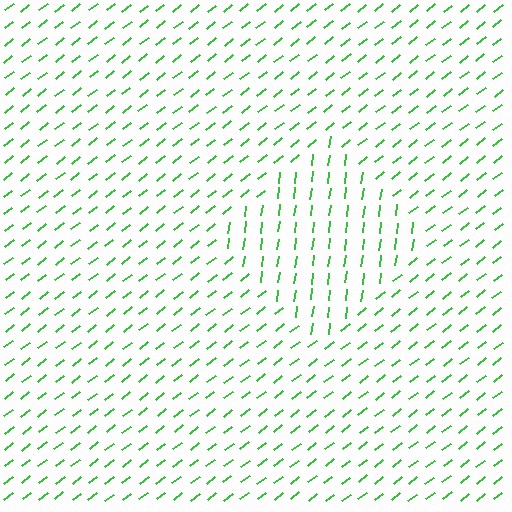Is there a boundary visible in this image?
Yes, there is a texture boundary formed by a change in line orientation.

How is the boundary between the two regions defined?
The boundary is defined purely by a change in line orientation (approximately 45 degrees difference). All lines are the same color and thickness.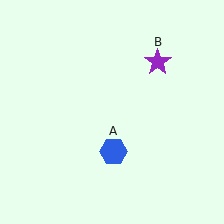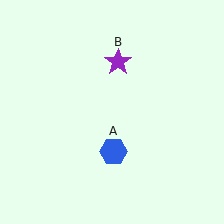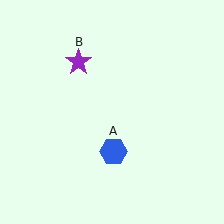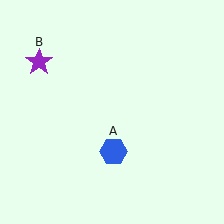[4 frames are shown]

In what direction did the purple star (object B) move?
The purple star (object B) moved left.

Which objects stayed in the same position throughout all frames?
Blue hexagon (object A) remained stationary.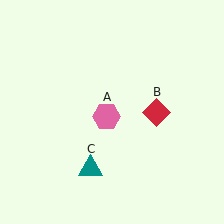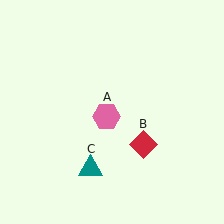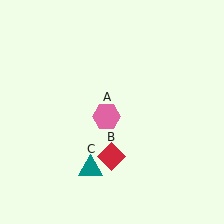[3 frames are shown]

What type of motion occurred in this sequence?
The red diamond (object B) rotated clockwise around the center of the scene.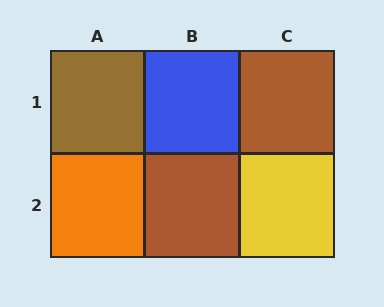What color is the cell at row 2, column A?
Orange.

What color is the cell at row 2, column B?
Brown.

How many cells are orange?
1 cell is orange.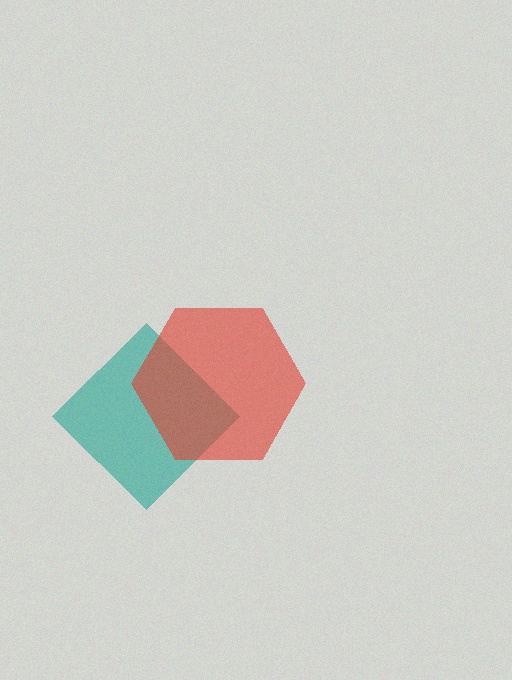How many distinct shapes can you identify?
There are 2 distinct shapes: a teal diamond, a red hexagon.